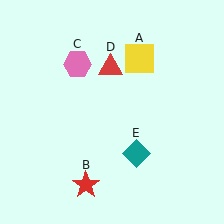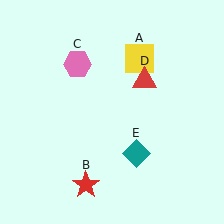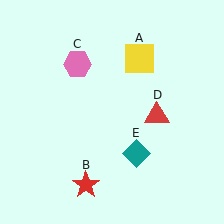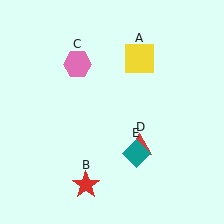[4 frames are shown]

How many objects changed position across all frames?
1 object changed position: red triangle (object D).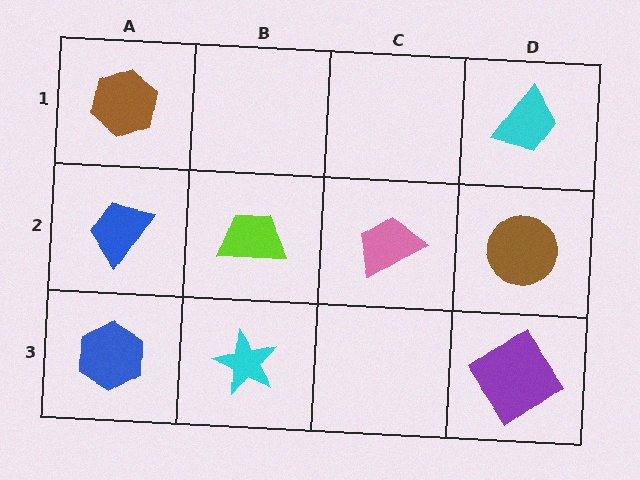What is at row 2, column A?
A blue trapezoid.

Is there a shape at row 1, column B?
No, that cell is empty.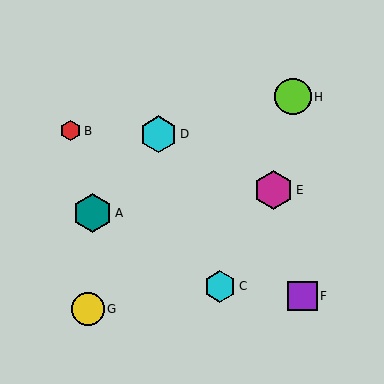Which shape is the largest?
The magenta hexagon (labeled E) is the largest.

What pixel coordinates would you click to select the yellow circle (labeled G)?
Click at (88, 309) to select the yellow circle G.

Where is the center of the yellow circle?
The center of the yellow circle is at (88, 309).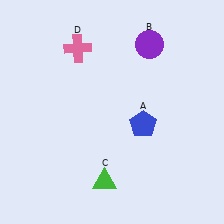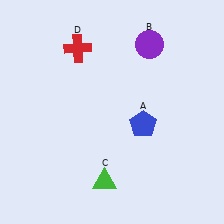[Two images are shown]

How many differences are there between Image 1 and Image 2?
There is 1 difference between the two images.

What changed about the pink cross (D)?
In Image 1, D is pink. In Image 2, it changed to red.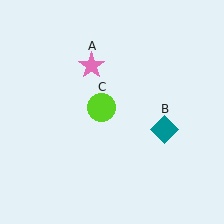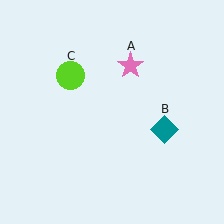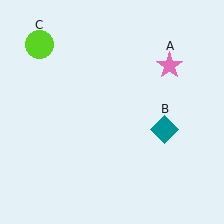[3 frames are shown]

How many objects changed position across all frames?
2 objects changed position: pink star (object A), lime circle (object C).